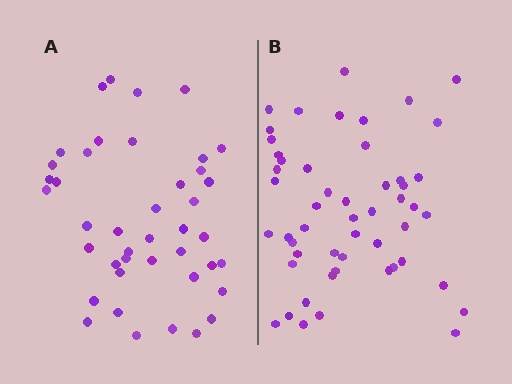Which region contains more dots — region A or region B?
Region B (the right region) has more dots.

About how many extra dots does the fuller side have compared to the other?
Region B has roughly 10 or so more dots than region A.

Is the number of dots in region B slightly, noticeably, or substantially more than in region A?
Region B has only slightly more — the two regions are fairly close. The ratio is roughly 1.2 to 1.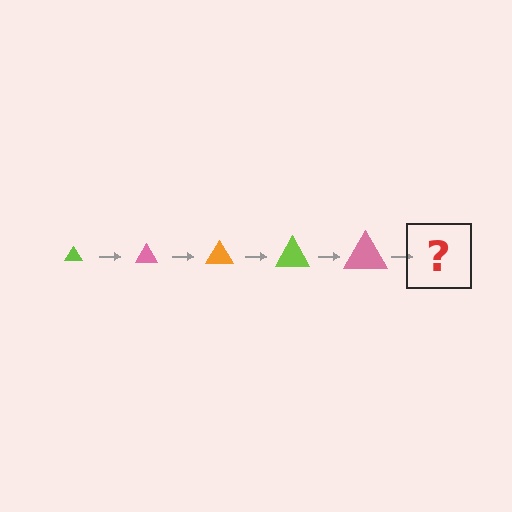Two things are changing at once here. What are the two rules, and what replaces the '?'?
The two rules are that the triangle grows larger each step and the color cycles through lime, pink, and orange. The '?' should be an orange triangle, larger than the previous one.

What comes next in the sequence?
The next element should be an orange triangle, larger than the previous one.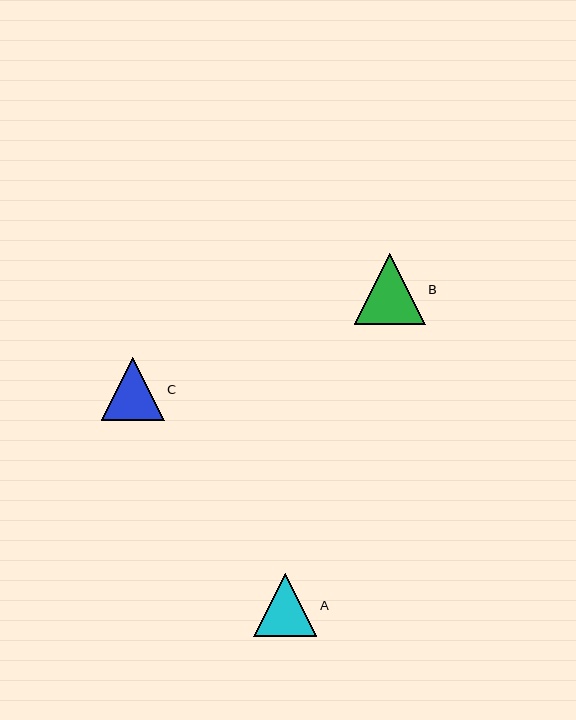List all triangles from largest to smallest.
From largest to smallest: B, C, A.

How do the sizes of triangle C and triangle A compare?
Triangle C and triangle A are approximately the same size.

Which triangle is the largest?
Triangle B is the largest with a size of approximately 71 pixels.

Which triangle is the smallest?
Triangle A is the smallest with a size of approximately 63 pixels.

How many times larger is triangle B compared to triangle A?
Triangle B is approximately 1.1 times the size of triangle A.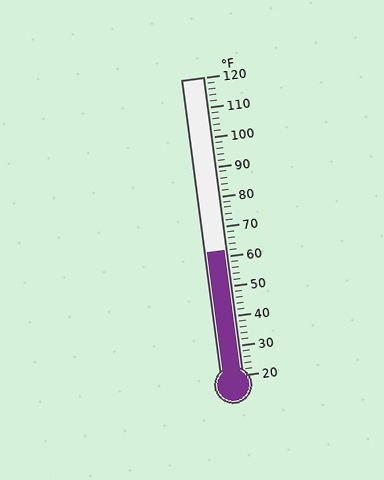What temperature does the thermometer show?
The thermometer shows approximately 62°F.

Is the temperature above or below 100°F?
The temperature is below 100°F.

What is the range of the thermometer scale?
The thermometer scale ranges from 20°F to 120°F.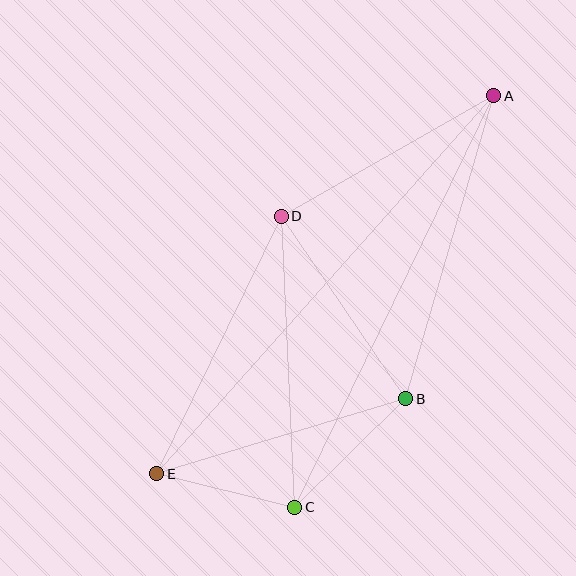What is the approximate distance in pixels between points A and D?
The distance between A and D is approximately 245 pixels.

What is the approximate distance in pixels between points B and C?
The distance between B and C is approximately 155 pixels.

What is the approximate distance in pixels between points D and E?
The distance between D and E is approximately 286 pixels.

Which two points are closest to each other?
Points C and E are closest to each other.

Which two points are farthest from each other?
Points A and E are farthest from each other.